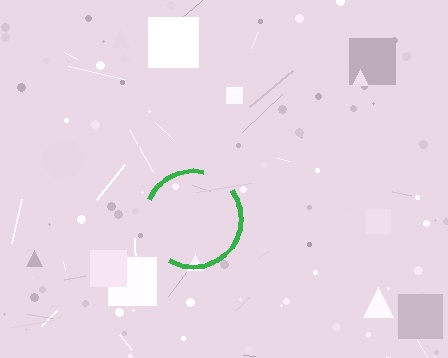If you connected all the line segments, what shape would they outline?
They would outline a circle.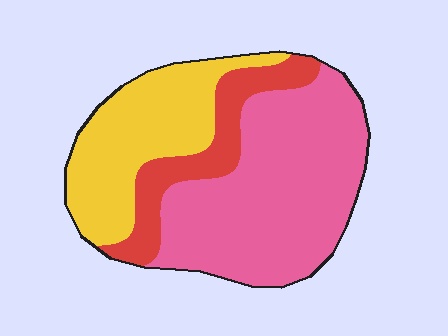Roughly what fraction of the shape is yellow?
Yellow takes up about one third (1/3) of the shape.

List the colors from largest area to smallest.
From largest to smallest: pink, yellow, red.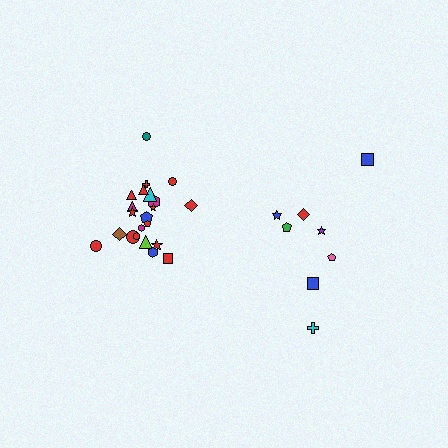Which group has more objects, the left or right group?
The left group.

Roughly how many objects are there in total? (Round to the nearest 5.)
Roughly 30 objects in total.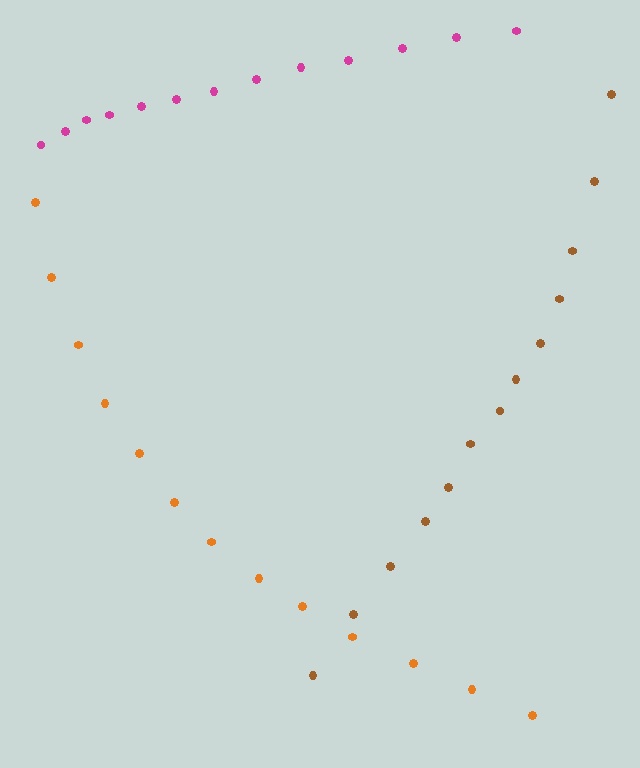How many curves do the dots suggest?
There are 3 distinct paths.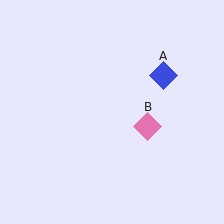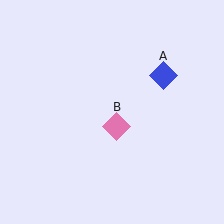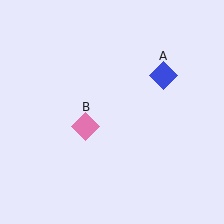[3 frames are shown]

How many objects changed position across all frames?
1 object changed position: pink diamond (object B).